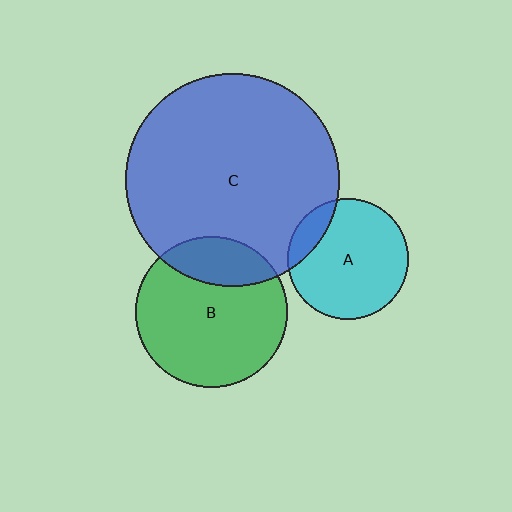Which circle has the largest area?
Circle C (blue).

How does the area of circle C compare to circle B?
Approximately 2.0 times.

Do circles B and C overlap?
Yes.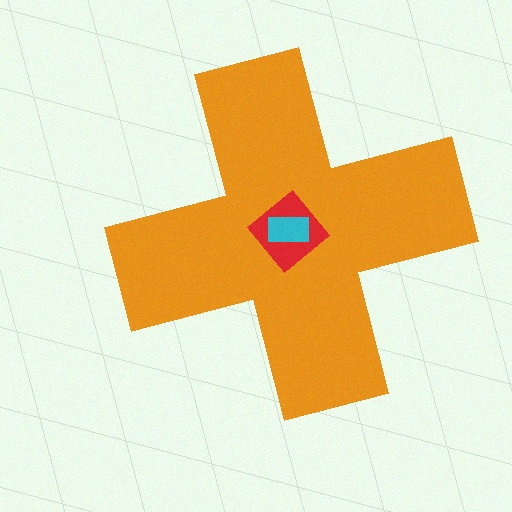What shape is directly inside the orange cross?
The red diamond.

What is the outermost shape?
The orange cross.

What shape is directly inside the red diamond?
The cyan rectangle.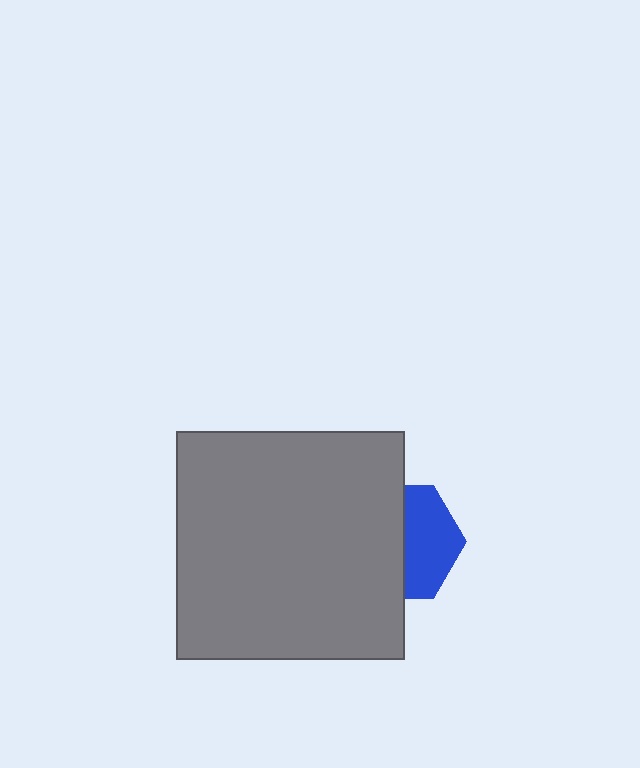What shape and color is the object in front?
The object in front is a gray square.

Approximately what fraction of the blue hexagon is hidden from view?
Roughly 54% of the blue hexagon is hidden behind the gray square.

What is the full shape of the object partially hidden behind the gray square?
The partially hidden object is a blue hexagon.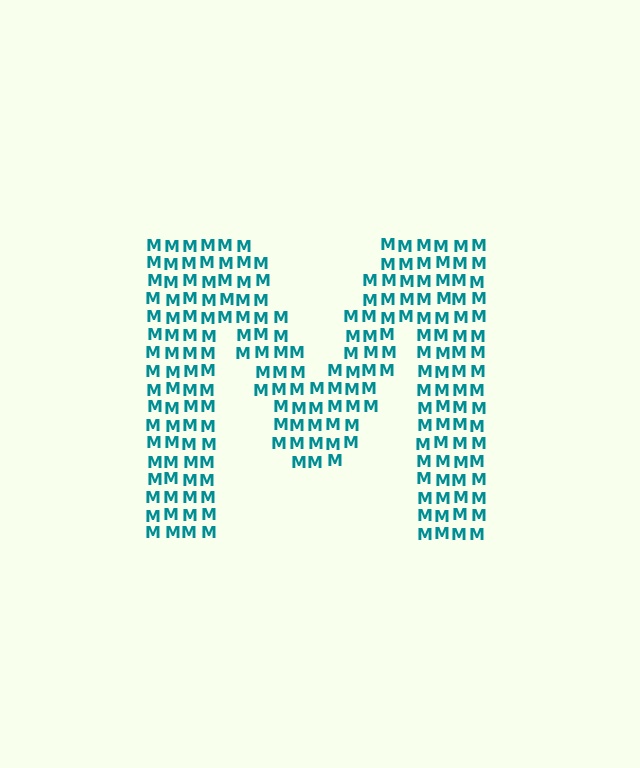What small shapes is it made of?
It is made of small letter M's.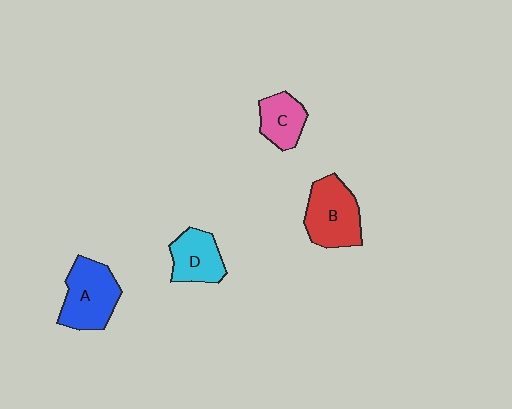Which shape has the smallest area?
Shape C (pink).